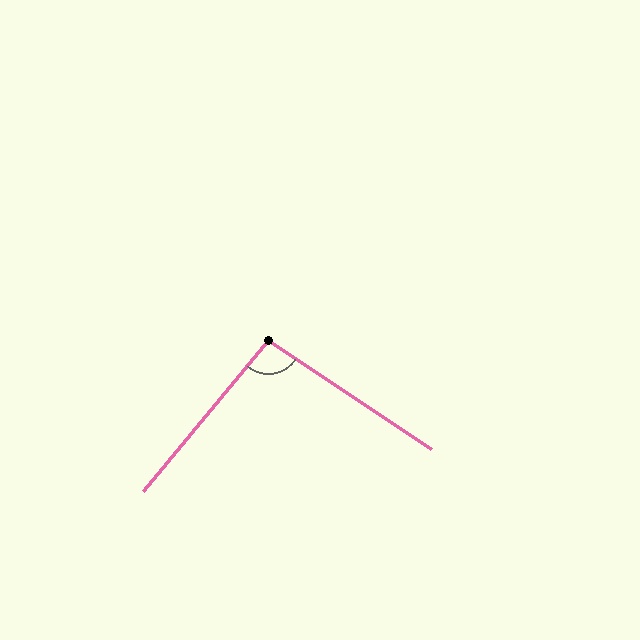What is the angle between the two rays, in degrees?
Approximately 96 degrees.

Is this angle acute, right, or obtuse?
It is obtuse.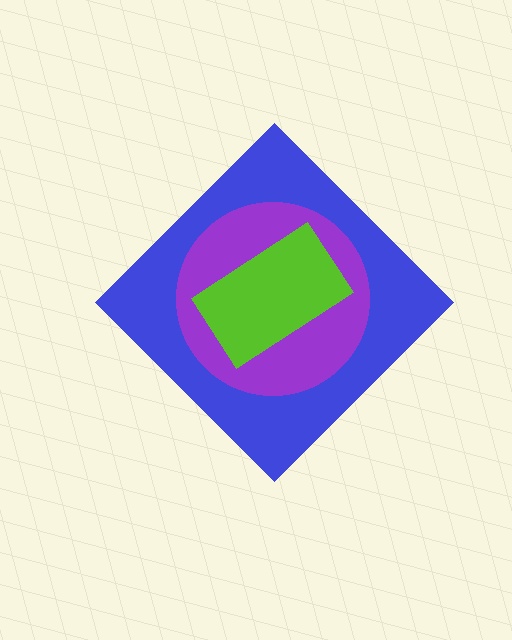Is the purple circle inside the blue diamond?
Yes.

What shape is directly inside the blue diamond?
The purple circle.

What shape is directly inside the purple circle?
The lime rectangle.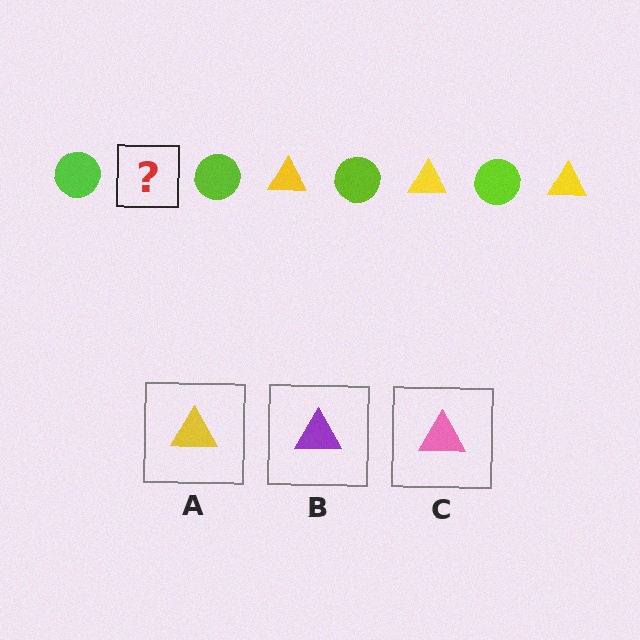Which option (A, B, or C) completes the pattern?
A.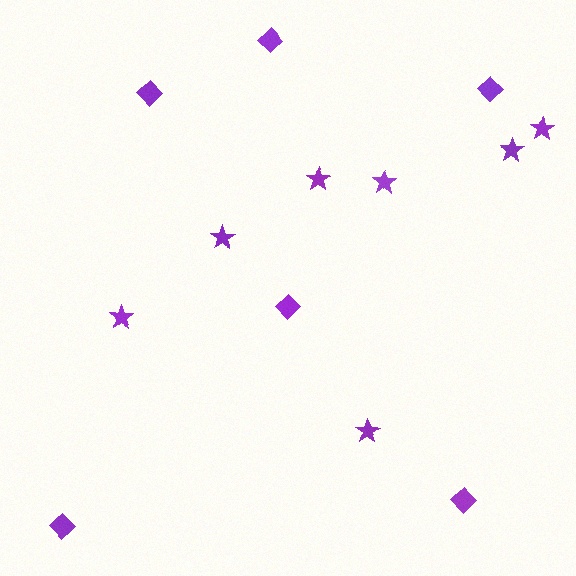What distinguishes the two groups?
There are 2 groups: one group of diamonds (6) and one group of stars (7).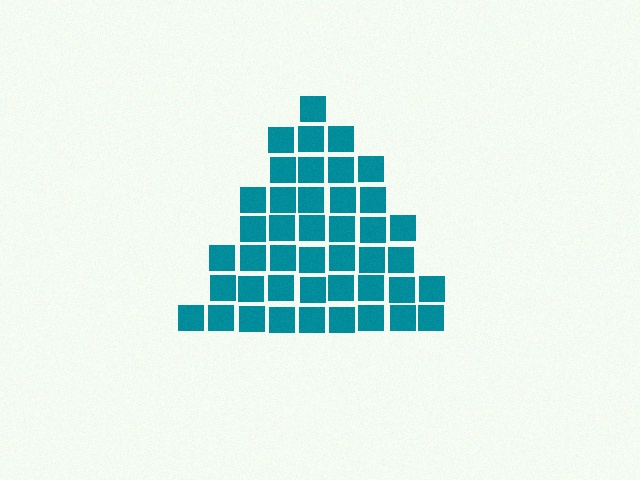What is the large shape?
The large shape is a triangle.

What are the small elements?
The small elements are squares.